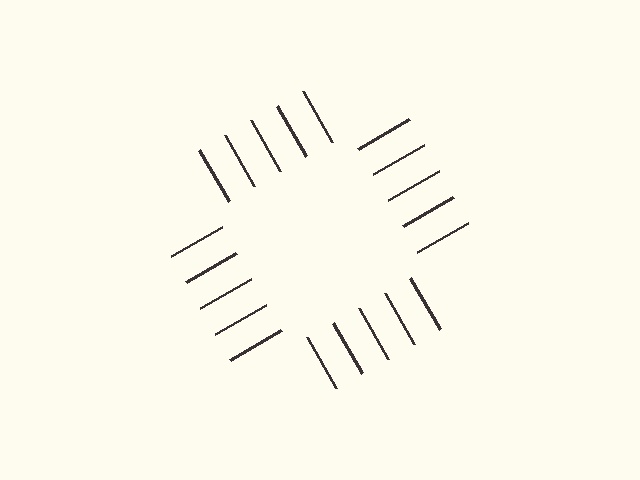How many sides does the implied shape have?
4 sides — the line-ends trace a square.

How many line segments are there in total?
20 — 5 along each of the 4 edges.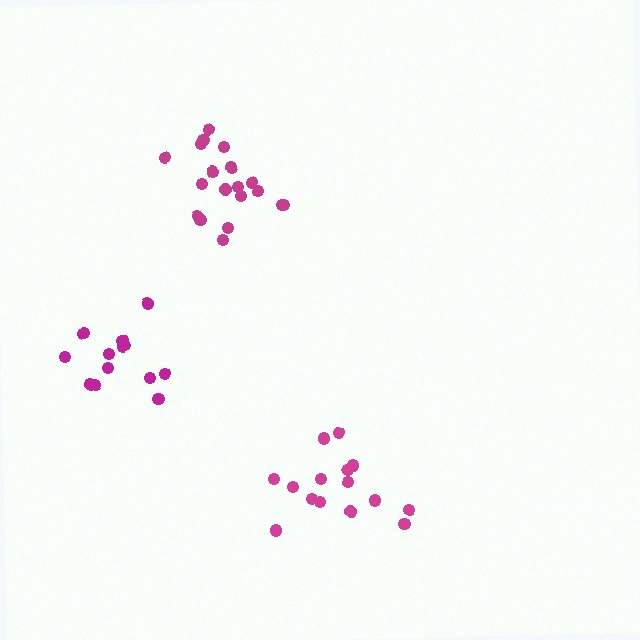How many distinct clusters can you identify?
There are 3 distinct clusters.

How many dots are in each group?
Group 1: 19 dots, Group 2: 15 dots, Group 3: 13 dots (47 total).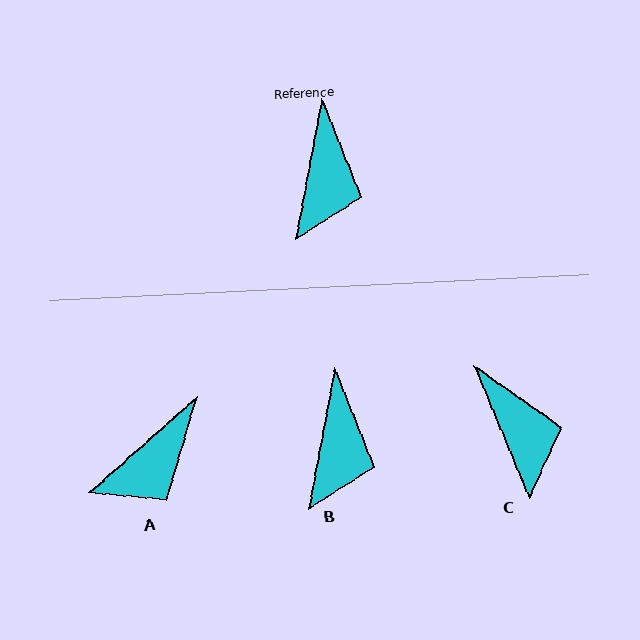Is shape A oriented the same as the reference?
No, it is off by about 38 degrees.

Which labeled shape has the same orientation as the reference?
B.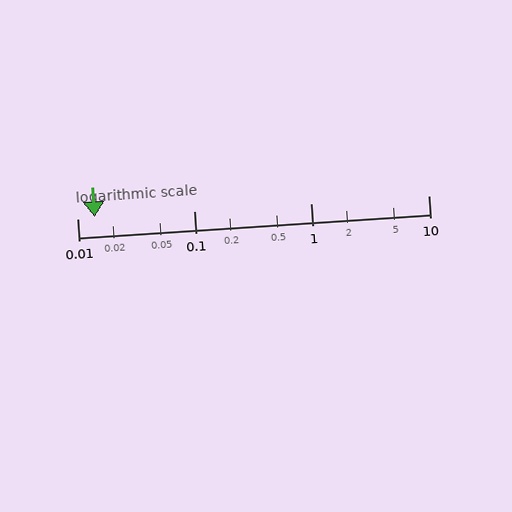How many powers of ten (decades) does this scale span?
The scale spans 3 decades, from 0.01 to 10.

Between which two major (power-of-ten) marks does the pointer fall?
The pointer is between 0.01 and 0.1.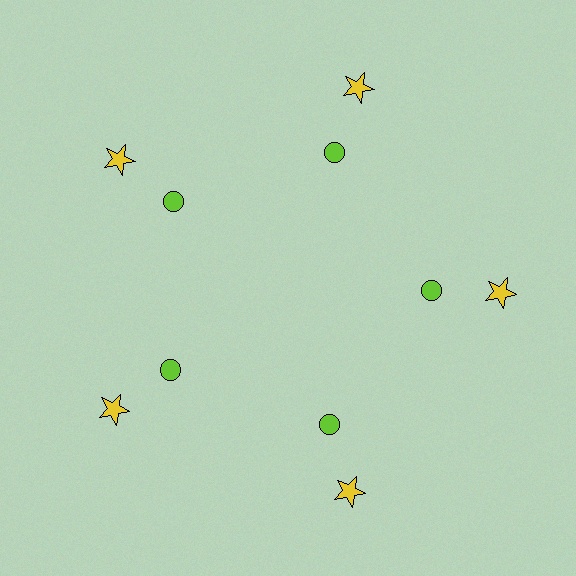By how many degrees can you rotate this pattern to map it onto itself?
The pattern maps onto itself every 72 degrees of rotation.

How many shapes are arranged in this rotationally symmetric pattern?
There are 10 shapes, arranged in 5 groups of 2.